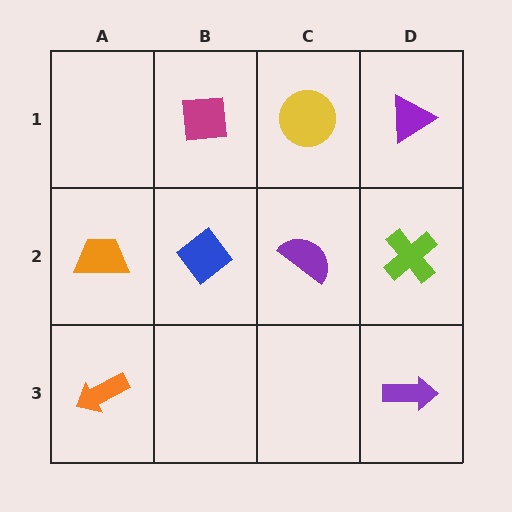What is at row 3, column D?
A purple arrow.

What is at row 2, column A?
An orange trapezoid.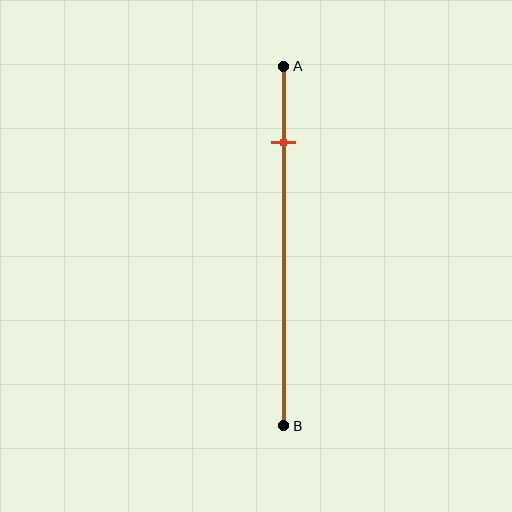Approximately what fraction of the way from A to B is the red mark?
The red mark is approximately 20% of the way from A to B.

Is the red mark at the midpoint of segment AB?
No, the mark is at about 20% from A, not at the 50% midpoint.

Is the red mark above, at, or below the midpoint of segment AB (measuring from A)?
The red mark is above the midpoint of segment AB.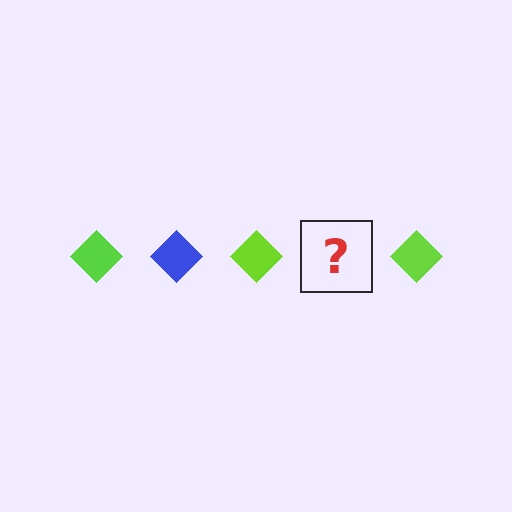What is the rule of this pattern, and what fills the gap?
The rule is that the pattern cycles through lime, blue diamonds. The gap should be filled with a blue diamond.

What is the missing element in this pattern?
The missing element is a blue diamond.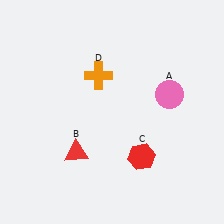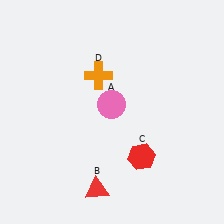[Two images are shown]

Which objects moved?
The objects that moved are: the pink circle (A), the red triangle (B).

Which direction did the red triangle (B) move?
The red triangle (B) moved down.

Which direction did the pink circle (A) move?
The pink circle (A) moved left.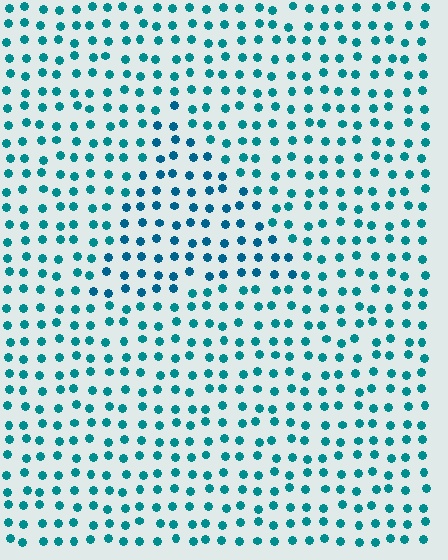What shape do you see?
I see a triangle.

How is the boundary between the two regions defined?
The boundary is defined purely by a slight shift in hue (about 17 degrees). Spacing, size, and orientation are identical on both sides.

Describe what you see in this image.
The image is filled with small teal elements in a uniform arrangement. A triangle-shaped region is visible where the elements are tinted to a slightly different hue, forming a subtle color boundary.